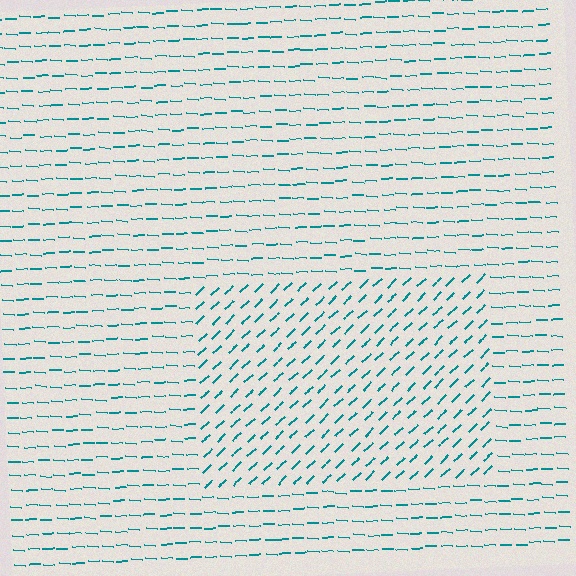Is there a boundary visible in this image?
Yes, there is a texture boundary formed by a change in line orientation.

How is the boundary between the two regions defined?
The boundary is defined purely by a change in line orientation (approximately 45 degrees difference). All lines are the same color and thickness.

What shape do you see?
I see a rectangle.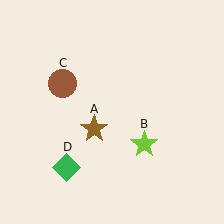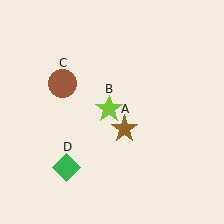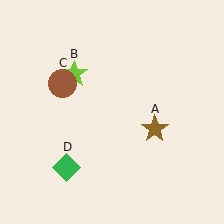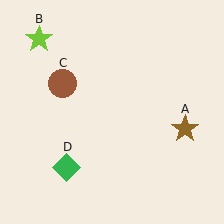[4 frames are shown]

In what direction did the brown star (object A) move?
The brown star (object A) moved right.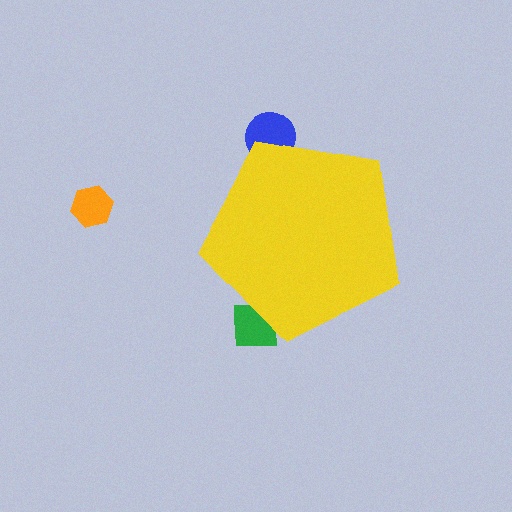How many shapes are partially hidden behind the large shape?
2 shapes are partially hidden.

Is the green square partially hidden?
Yes, the green square is partially hidden behind the yellow pentagon.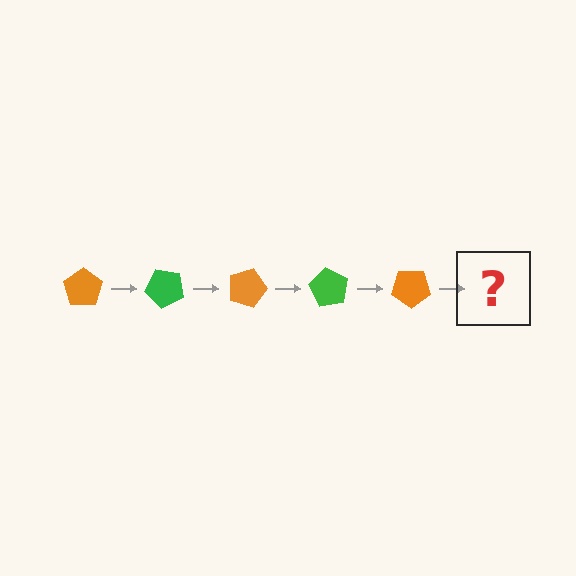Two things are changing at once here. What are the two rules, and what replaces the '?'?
The two rules are that it rotates 45 degrees each step and the color cycles through orange and green. The '?' should be a green pentagon, rotated 225 degrees from the start.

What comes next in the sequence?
The next element should be a green pentagon, rotated 225 degrees from the start.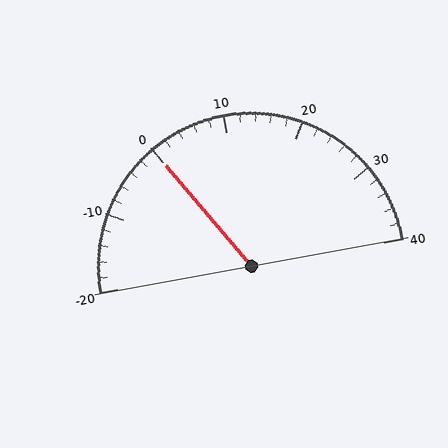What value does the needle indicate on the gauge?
The needle indicates approximately 0.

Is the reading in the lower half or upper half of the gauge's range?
The reading is in the lower half of the range (-20 to 40).